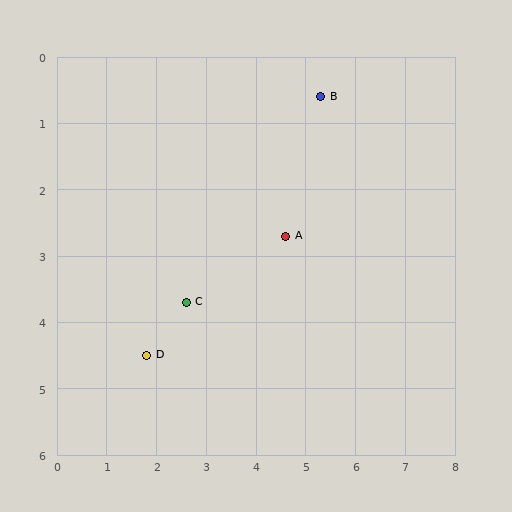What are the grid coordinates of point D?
Point D is at approximately (1.8, 4.5).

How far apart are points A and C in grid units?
Points A and C are about 2.2 grid units apart.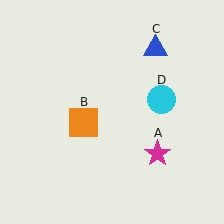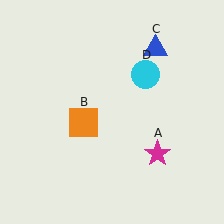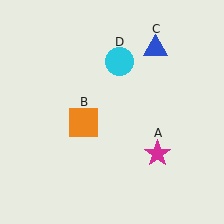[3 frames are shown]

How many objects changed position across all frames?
1 object changed position: cyan circle (object D).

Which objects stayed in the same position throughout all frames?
Magenta star (object A) and orange square (object B) and blue triangle (object C) remained stationary.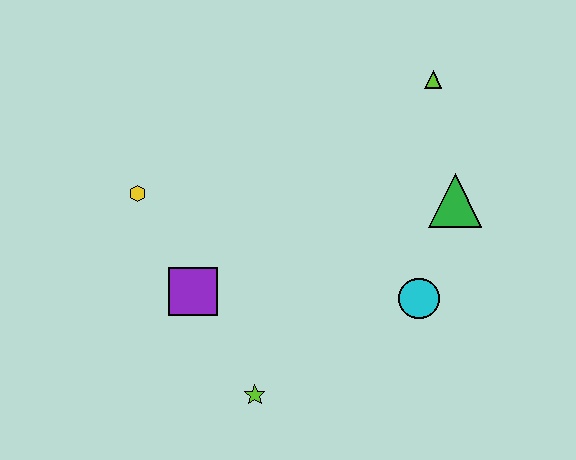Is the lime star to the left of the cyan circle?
Yes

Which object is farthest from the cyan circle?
The yellow hexagon is farthest from the cyan circle.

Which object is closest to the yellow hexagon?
The purple square is closest to the yellow hexagon.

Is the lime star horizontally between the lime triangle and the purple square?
Yes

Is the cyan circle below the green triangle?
Yes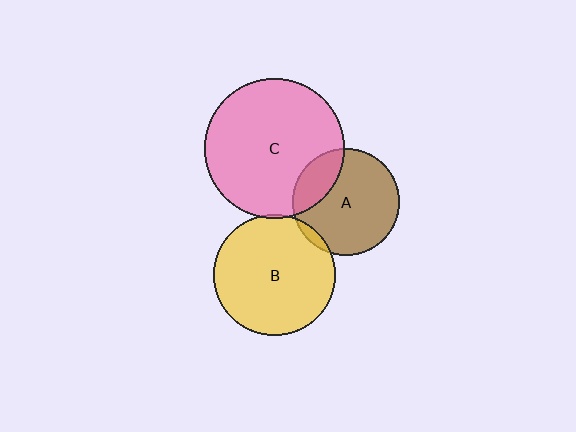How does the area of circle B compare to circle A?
Approximately 1.3 times.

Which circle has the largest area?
Circle C (pink).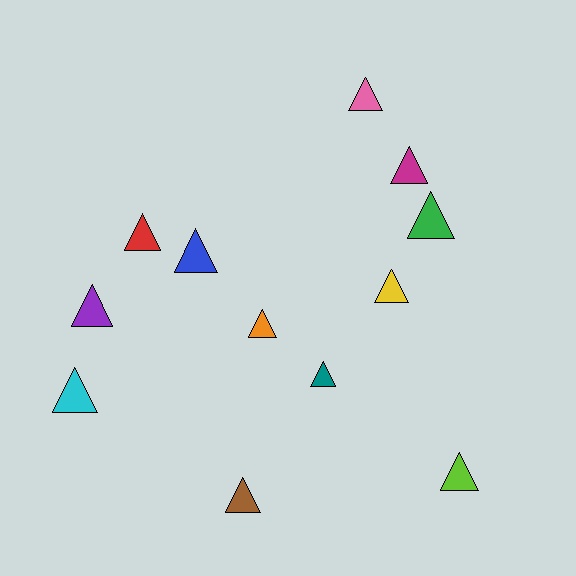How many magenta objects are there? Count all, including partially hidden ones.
There is 1 magenta object.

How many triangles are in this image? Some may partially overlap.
There are 12 triangles.